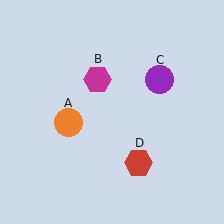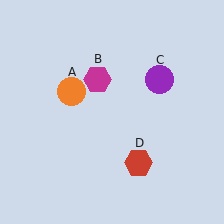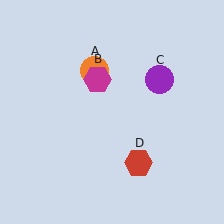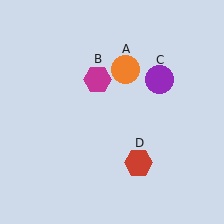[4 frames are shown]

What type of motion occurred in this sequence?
The orange circle (object A) rotated clockwise around the center of the scene.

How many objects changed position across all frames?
1 object changed position: orange circle (object A).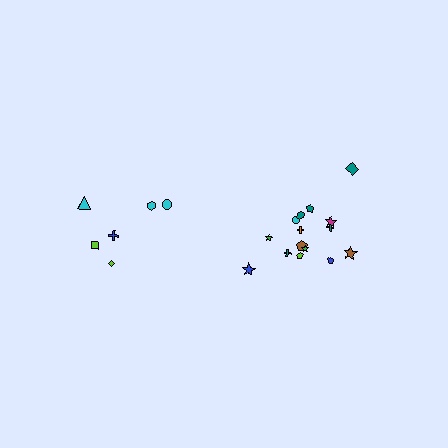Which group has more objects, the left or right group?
The right group.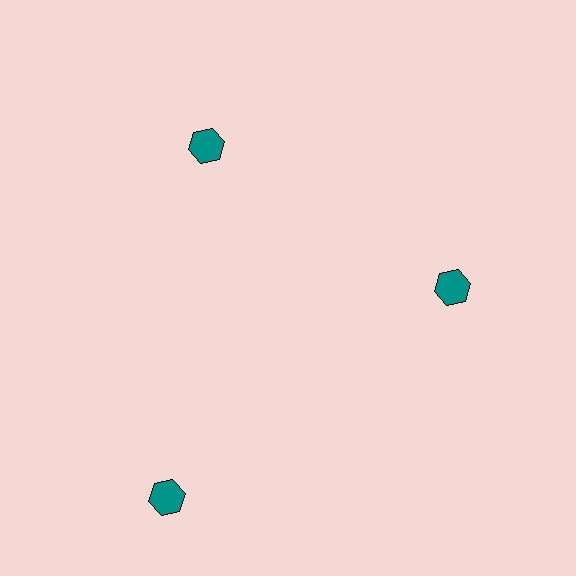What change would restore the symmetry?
The symmetry would be restored by moving it inward, back onto the ring so that all 3 hexagons sit at equal angles and equal distance from the center.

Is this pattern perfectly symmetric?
No. The 3 teal hexagons are arranged in a ring, but one element near the 7 o'clock position is pushed outward from the center, breaking the 3-fold rotational symmetry.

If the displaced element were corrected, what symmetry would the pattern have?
It would have 3-fold rotational symmetry — the pattern would map onto itself every 120 degrees.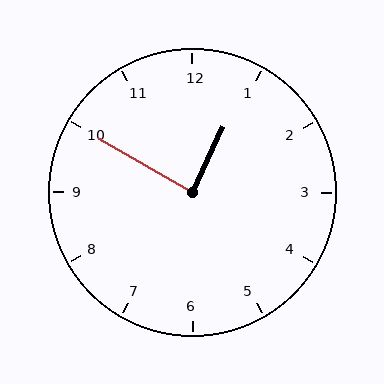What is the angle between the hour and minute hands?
Approximately 85 degrees.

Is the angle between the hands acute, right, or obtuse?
It is right.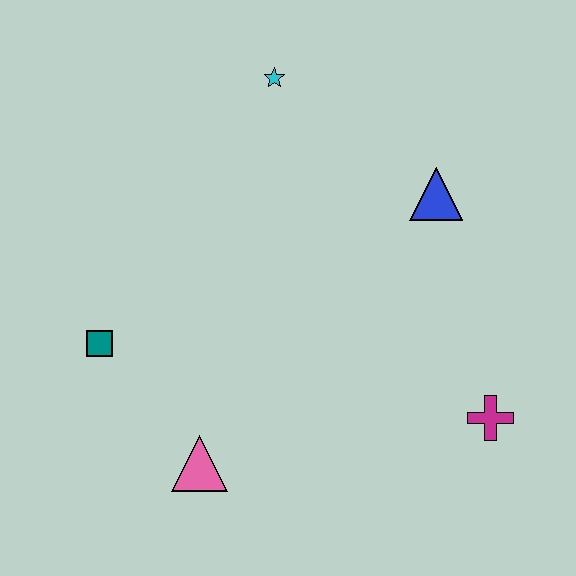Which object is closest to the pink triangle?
The teal square is closest to the pink triangle.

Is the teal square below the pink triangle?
No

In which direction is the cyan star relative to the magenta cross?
The cyan star is above the magenta cross.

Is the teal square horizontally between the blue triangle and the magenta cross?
No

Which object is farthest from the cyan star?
The magenta cross is farthest from the cyan star.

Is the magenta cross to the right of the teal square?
Yes